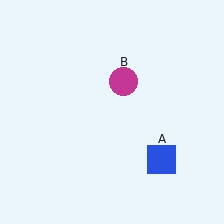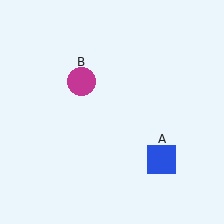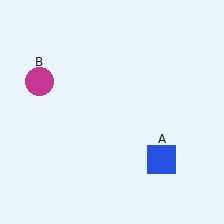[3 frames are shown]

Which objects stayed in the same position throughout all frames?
Blue square (object A) remained stationary.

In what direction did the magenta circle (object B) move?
The magenta circle (object B) moved left.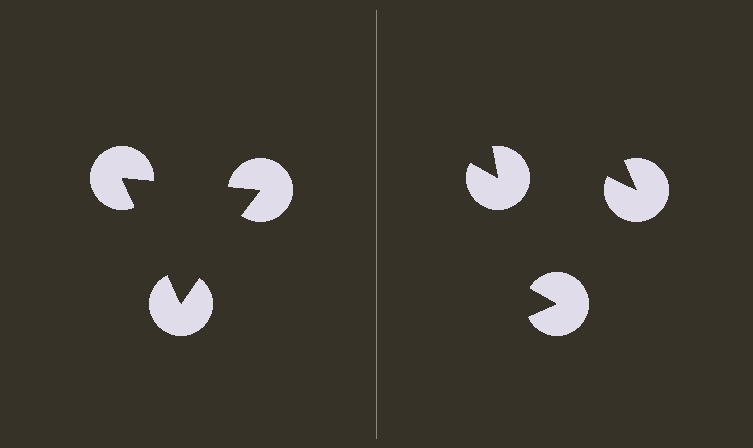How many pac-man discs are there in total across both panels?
6 — 3 on each side.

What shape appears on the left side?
An illusory triangle.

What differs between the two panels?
The pac-man discs are positioned identically on both sides; only the wedge orientations differ. On the left they align to a triangle; on the right they are misaligned.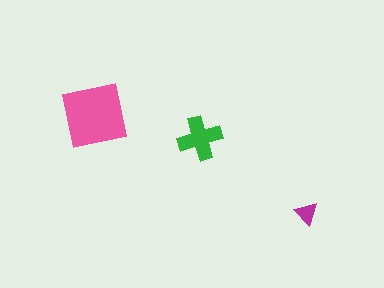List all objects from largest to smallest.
The pink square, the green cross, the magenta triangle.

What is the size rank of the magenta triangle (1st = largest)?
3rd.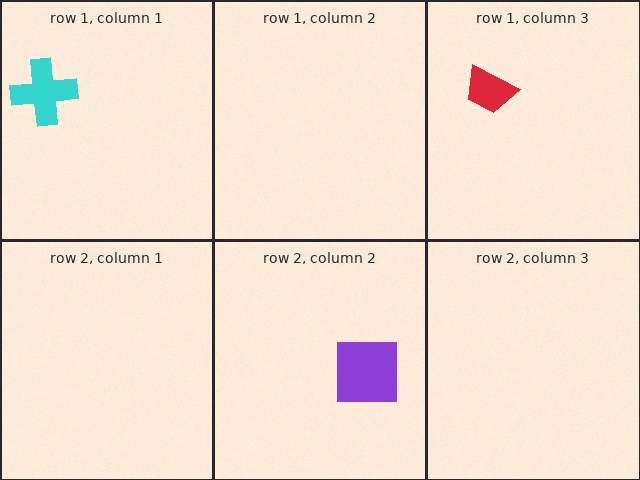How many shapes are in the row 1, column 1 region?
1.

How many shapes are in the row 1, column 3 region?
1.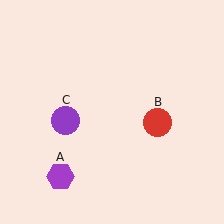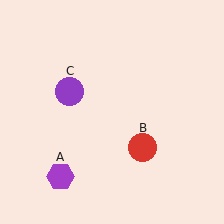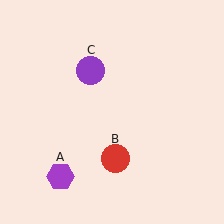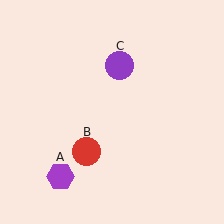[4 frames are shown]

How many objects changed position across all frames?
2 objects changed position: red circle (object B), purple circle (object C).